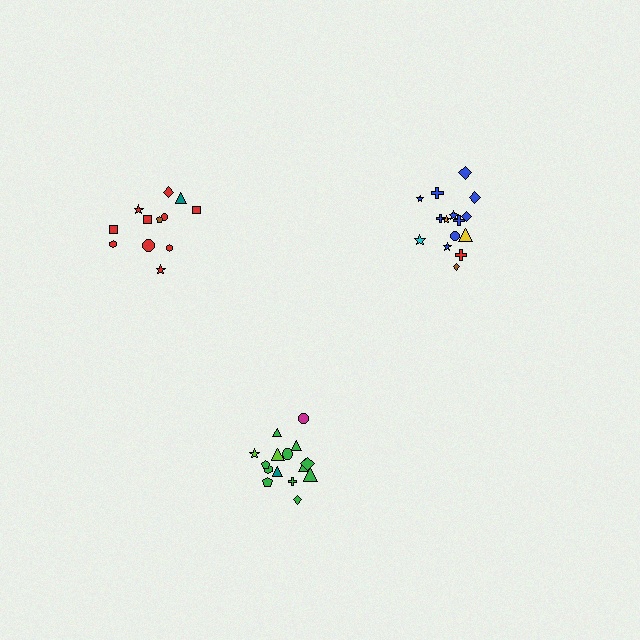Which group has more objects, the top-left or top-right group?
The top-right group.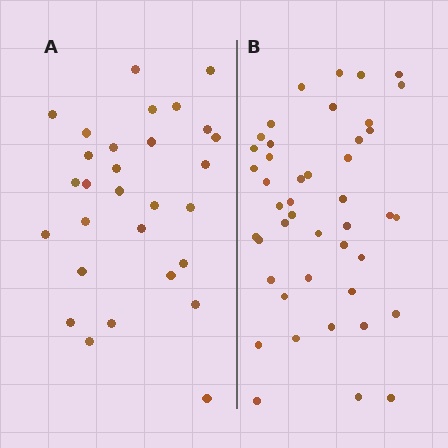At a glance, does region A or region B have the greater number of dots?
Region B (the right region) has more dots.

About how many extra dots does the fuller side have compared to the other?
Region B has approximately 15 more dots than region A.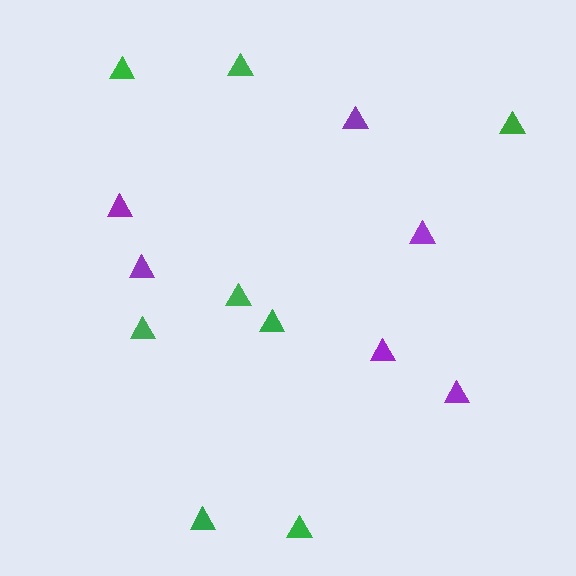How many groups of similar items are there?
There are 2 groups: one group of purple triangles (6) and one group of green triangles (8).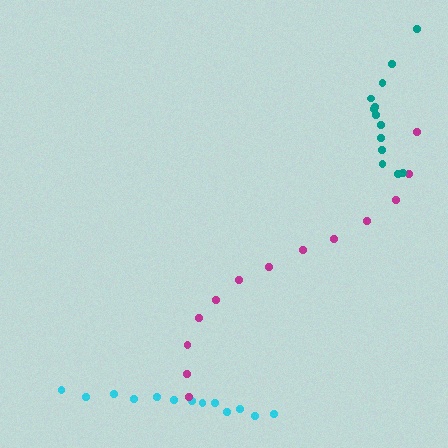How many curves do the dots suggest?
There are 3 distinct paths.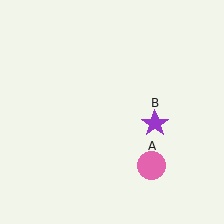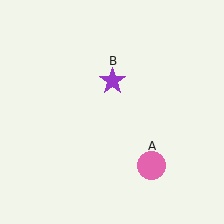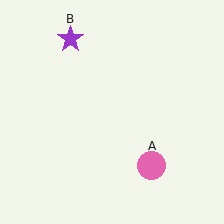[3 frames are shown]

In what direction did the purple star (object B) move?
The purple star (object B) moved up and to the left.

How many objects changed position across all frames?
1 object changed position: purple star (object B).